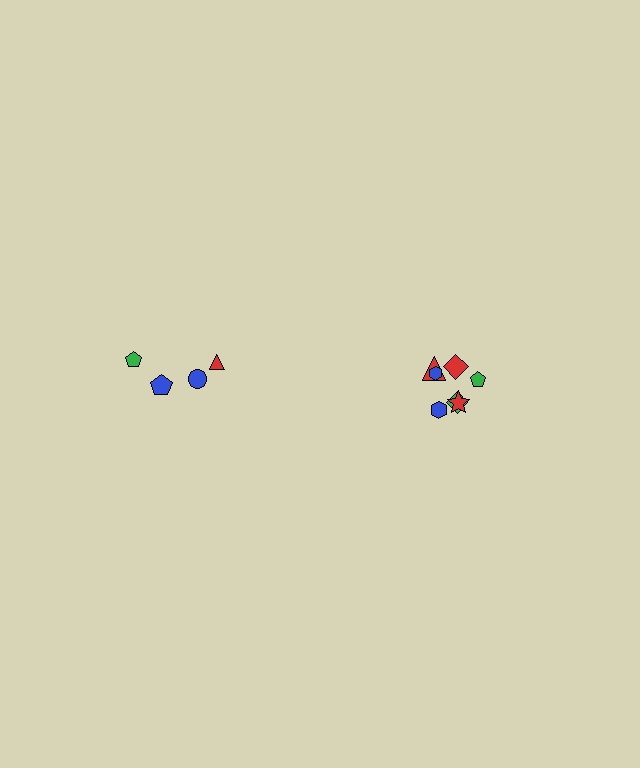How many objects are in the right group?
There are 7 objects.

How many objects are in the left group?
There are 4 objects.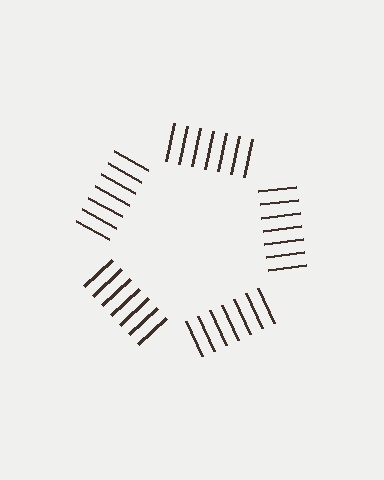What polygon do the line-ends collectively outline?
An illusory pentagon — the line segments terminate on its edges but no continuous stroke is drawn.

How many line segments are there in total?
35 — 7 along each of the 5 edges.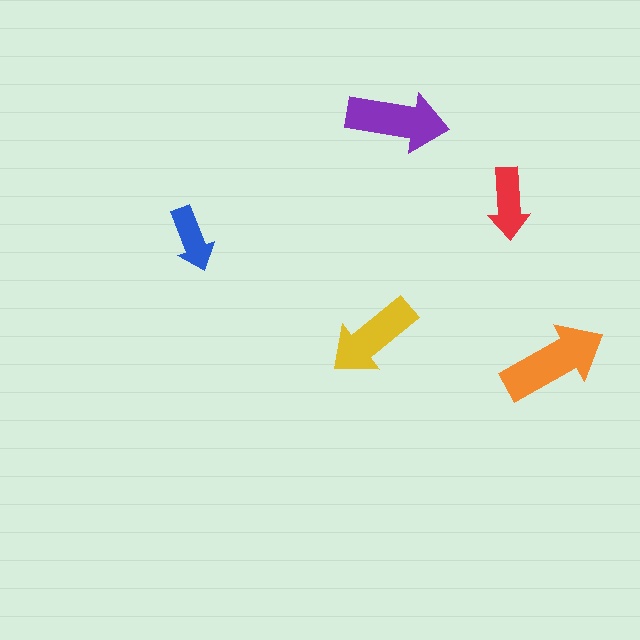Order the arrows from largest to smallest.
the orange one, the purple one, the yellow one, the red one, the blue one.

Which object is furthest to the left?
The blue arrow is leftmost.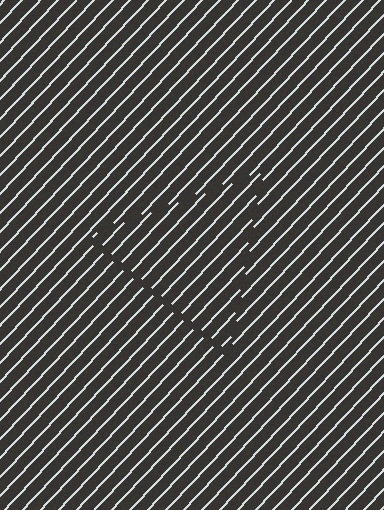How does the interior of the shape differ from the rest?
The interior of the shape contains the same grating, shifted by half a period — the contour is defined by the phase discontinuity where line-ends from the inner and outer gratings abut.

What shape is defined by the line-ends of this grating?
An illusory triangle. The interior of the shape contains the same grating, shifted by half a period — the contour is defined by the phase discontinuity where line-ends from the inner and outer gratings abut.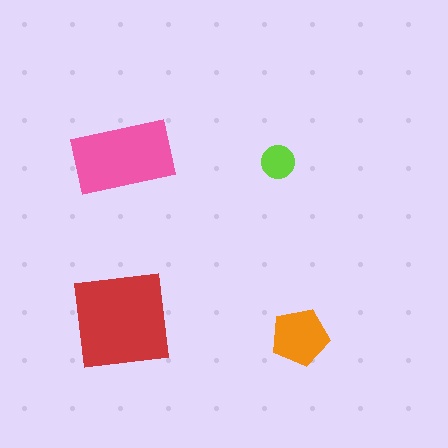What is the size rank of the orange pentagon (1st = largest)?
3rd.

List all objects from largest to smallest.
The red square, the pink rectangle, the orange pentagon, the lime circle.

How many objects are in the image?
There are 4 objects in the image.